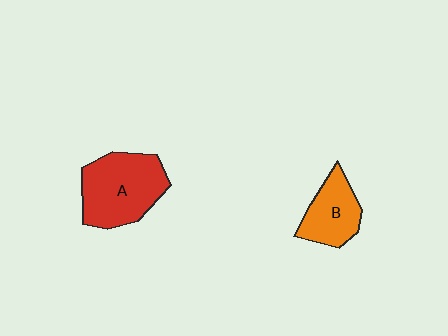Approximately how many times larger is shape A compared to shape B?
Approximately 1.6 times.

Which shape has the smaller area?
Shape B (orange).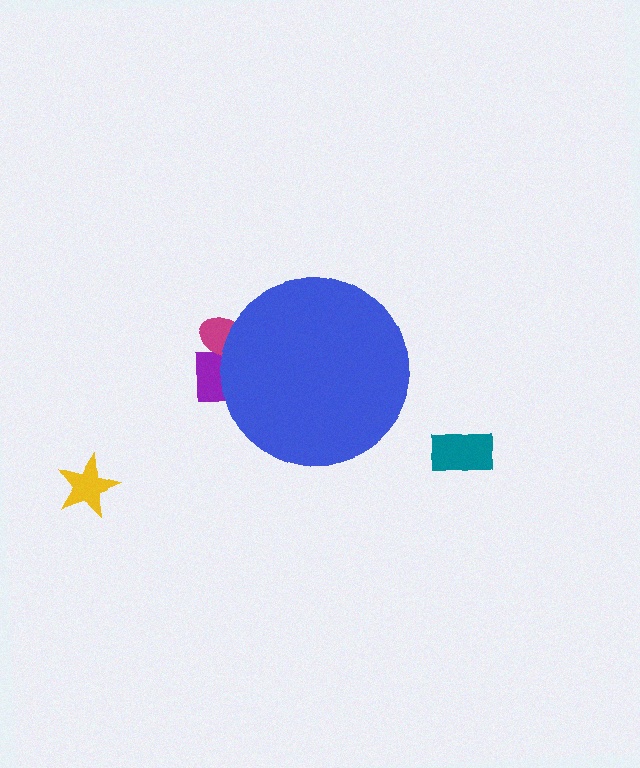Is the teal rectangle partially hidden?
No, the teal rectangle is fully visible.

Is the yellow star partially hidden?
No, the yellow star is fully visible.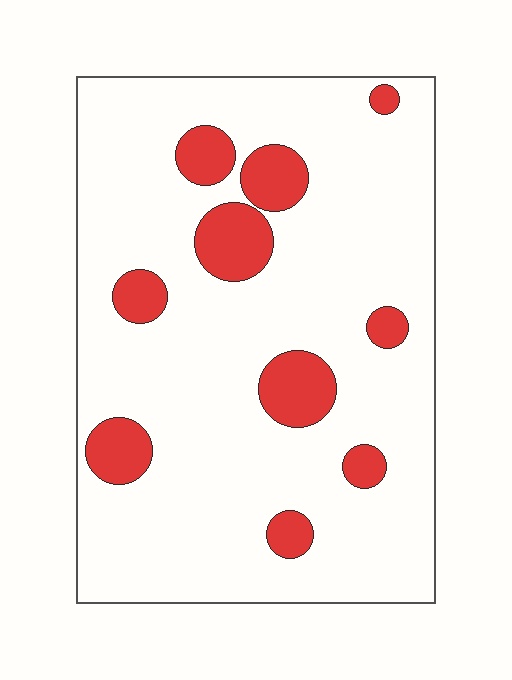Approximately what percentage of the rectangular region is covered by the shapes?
Approximately 15%.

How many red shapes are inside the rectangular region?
10.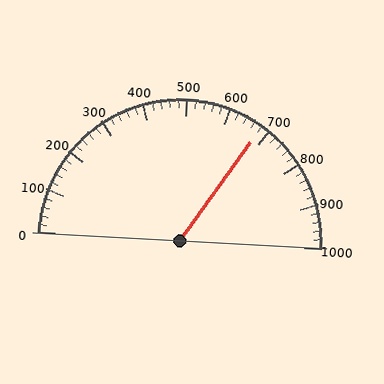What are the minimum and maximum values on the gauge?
The gauge ranges from 0 to 1000.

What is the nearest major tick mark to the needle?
The nearest major tick mark is 700.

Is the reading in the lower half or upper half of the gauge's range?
The reading is in the upper half of the range (0 to 1000).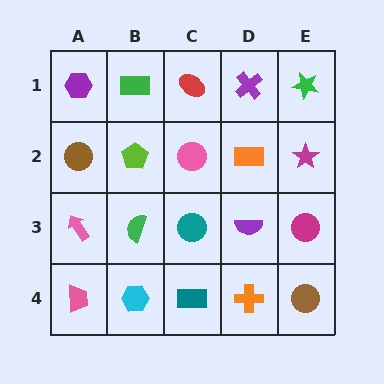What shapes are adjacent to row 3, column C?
A pink circle (row 2, column C), a teal rectangle (row 4, column C), a green semicircle (row 3, column B), a purple semicircle (row 3, column D).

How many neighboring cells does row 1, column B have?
3.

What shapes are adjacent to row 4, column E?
A magenta circle (row 3, column E), an orange cross (row 4, column D).